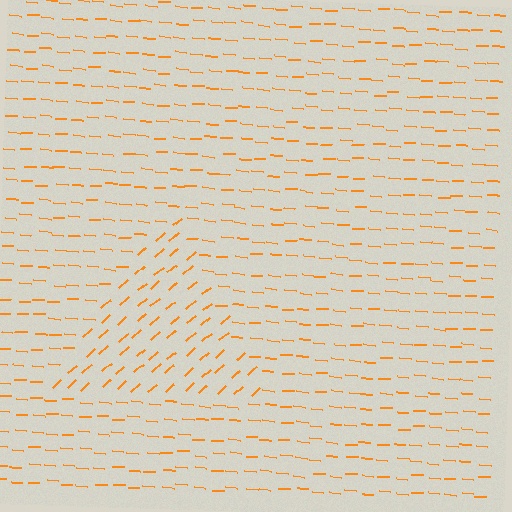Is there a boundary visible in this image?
Yes, there is a texture boundary formed by a change in line orientation.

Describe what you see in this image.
The image is filled with small orange line segments. A triangle region in the image has lines oriented differently from the surrounding lines, creating a visible texture boundary.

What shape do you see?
I see a triangle.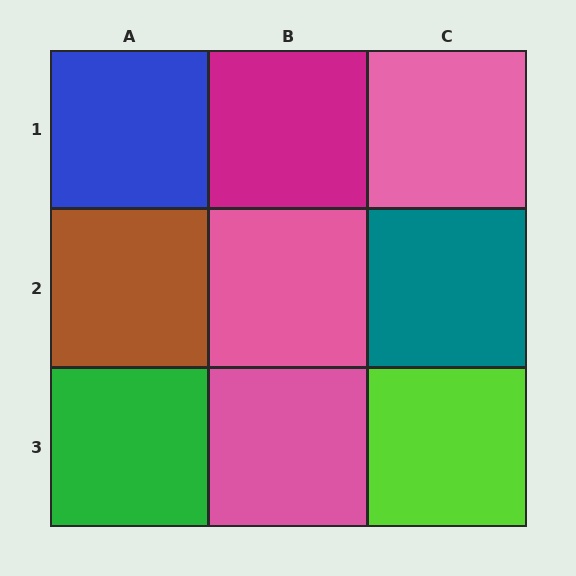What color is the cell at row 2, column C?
Teal.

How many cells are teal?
1 cell is teal.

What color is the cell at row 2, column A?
Brown.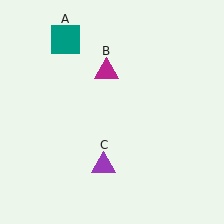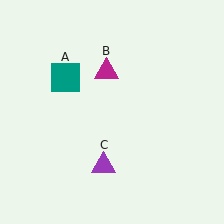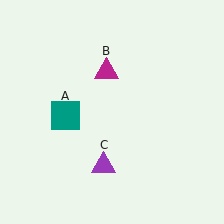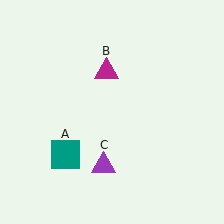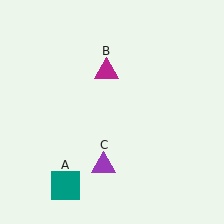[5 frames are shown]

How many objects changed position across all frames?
1 object changed position: teal square (object A).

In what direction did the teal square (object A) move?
The teal square (object A) moved down.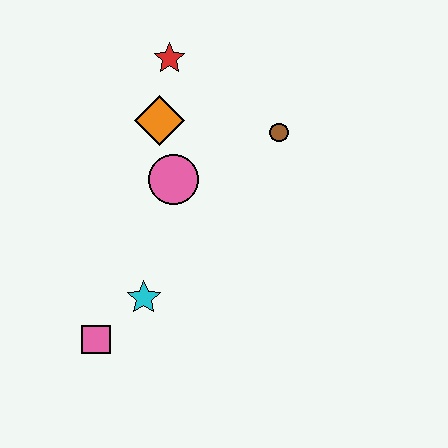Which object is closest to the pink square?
The cyan star is closest to the pink square.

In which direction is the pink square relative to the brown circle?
The pink square is below the brown circle.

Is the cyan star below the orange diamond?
Yes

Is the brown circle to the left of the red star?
No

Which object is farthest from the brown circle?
The pink square is farthest from the brown circle.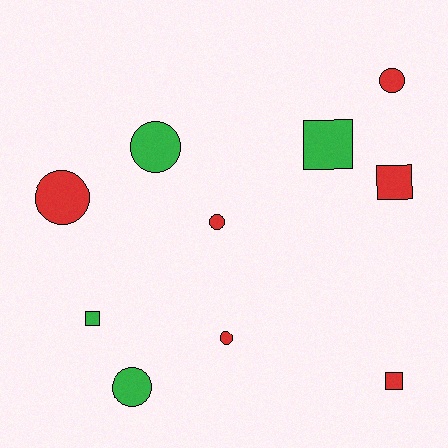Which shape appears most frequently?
Circle, with 6 objects.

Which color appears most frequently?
Red, with 6 objects.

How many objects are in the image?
There are 10 objects.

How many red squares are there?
There are 2 red squares.